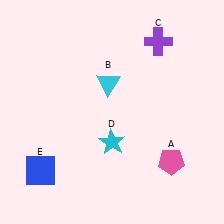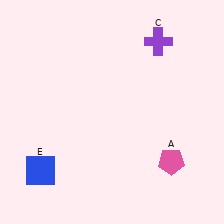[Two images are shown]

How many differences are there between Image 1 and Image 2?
There are 2 differences between the two images.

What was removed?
The cyan star (D), the cyan triangle (B) were removed in Image 2.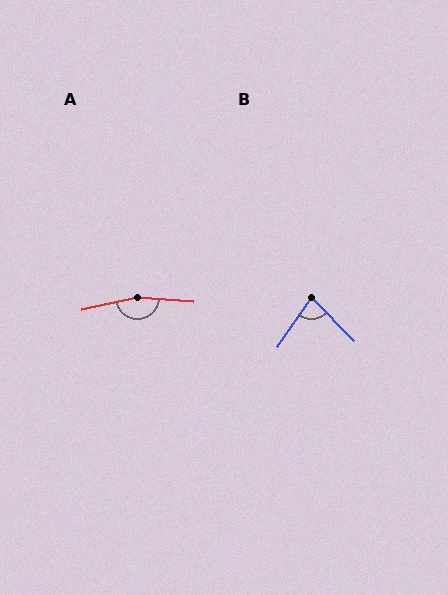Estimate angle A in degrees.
Approximately 165 degrees.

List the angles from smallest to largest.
B (78°), A (165°).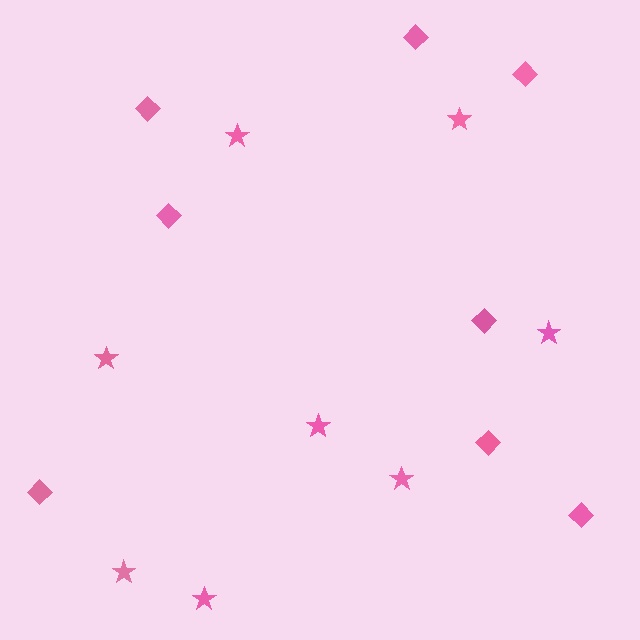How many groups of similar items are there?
There are 2 groups: one group of diamonds (8) and one group of stars (8).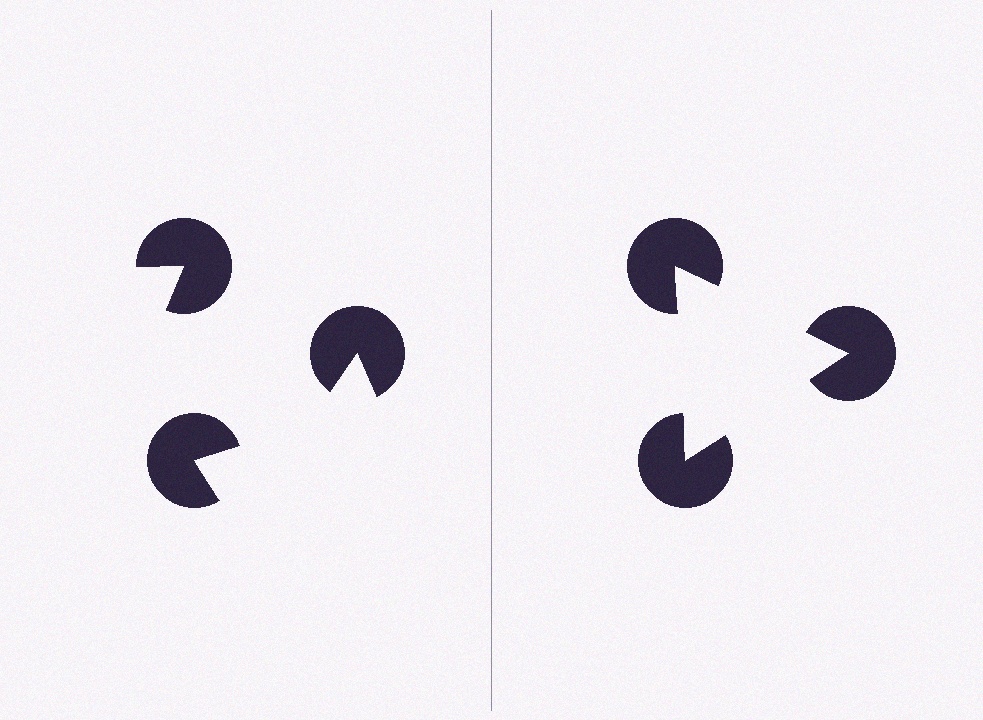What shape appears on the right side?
An illusory triangle.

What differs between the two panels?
The pac-man discs are positioned identically on both sides; only the wedge orientations differ. On the right they align to a triangle; on the left they are misaligned.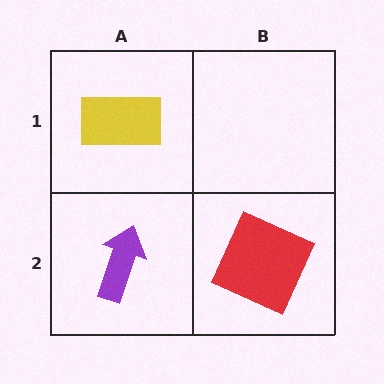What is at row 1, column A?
A yellow rectangle.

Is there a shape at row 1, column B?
No, that cell is empty.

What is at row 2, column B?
A red square.